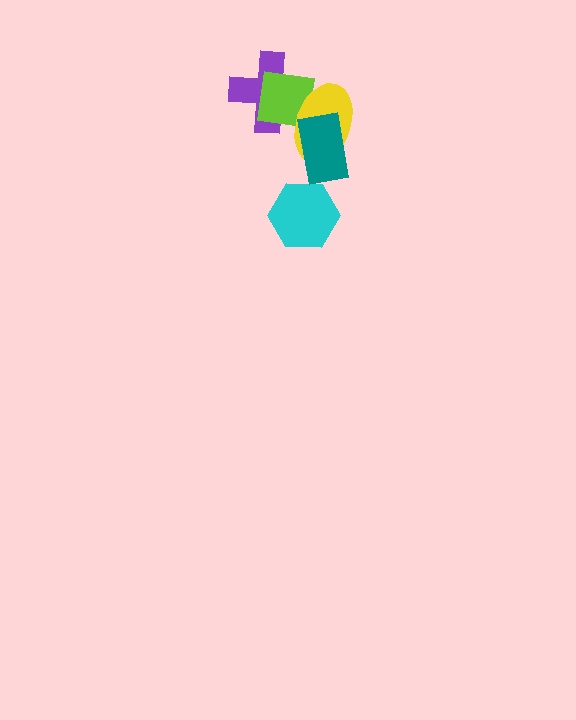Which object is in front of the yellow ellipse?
The teal rectangle is in front of the yellow ellipse.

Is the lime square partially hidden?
Yes, it is partially covered by another shape.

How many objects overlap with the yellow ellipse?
3 objects overlap with the yellow ellipse.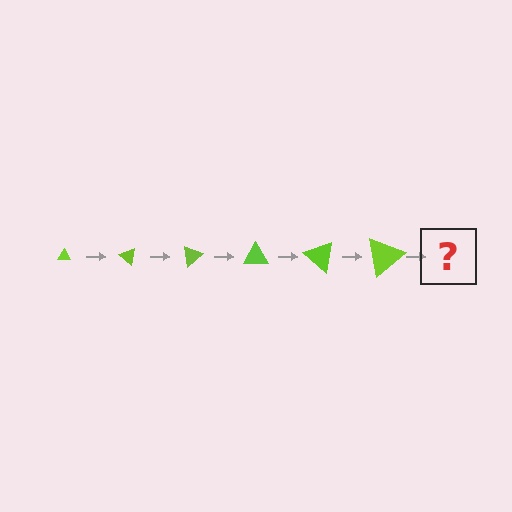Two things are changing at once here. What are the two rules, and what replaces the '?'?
The two rules are that the triangle grows larger each step and it rotates 40 degrees each step. The '?' should be a triangle, larger than the previous one and rotated 240 degrees from the start.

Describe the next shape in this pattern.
It should be a triangle, larger than the previous one and rotated 240 degrees from the start.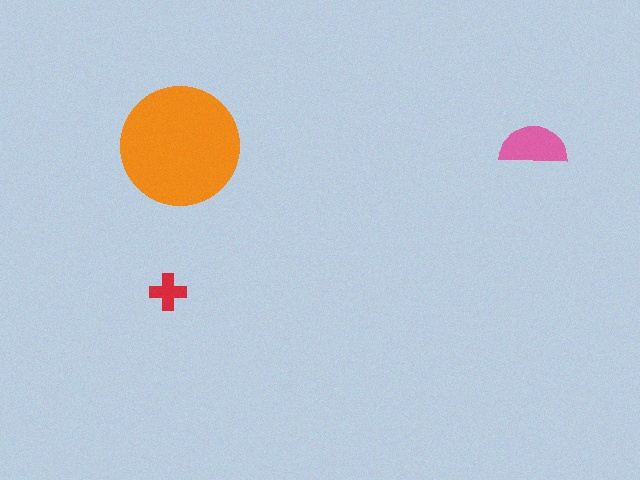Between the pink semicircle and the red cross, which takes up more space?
The pink semicircle.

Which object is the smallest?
The red cross.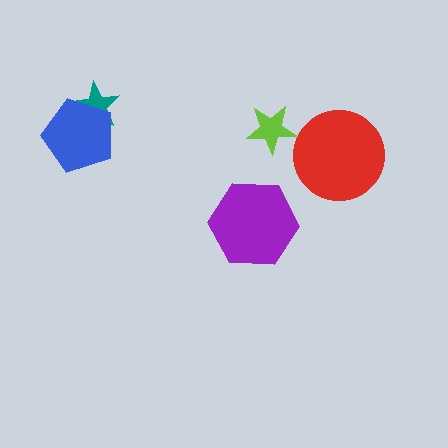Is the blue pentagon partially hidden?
No, no other shape covers it.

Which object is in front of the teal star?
The blue pentagon is in front of the teal star.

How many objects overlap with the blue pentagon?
1 object overlaps with the blue pentagon.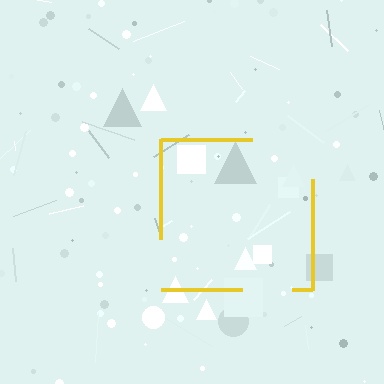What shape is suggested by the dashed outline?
The dashed outline suggests a square.